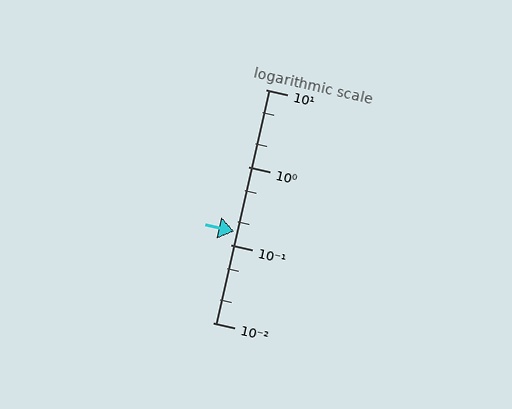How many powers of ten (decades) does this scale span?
The scale spans 3 decades, from 0.01 to 10.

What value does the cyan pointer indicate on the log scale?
The pointer indicates approximately 0.15.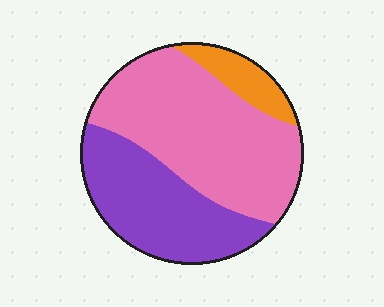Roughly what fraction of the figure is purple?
Purple covers around 35% of the figure.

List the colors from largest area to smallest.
From largest to smallest: pink, purple, orange.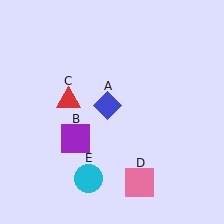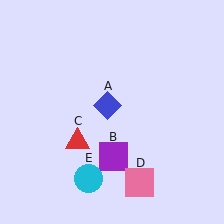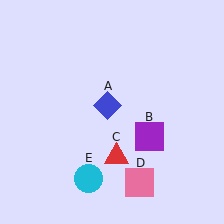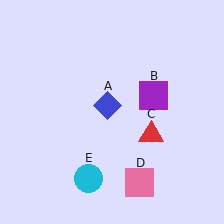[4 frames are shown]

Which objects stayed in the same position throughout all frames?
Blue diamond (object A) and pink square (object D) and cyan circle (object E) remained stationary.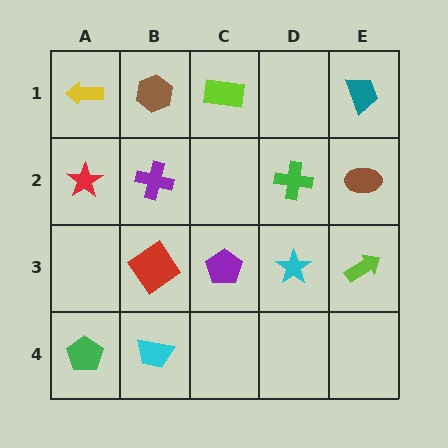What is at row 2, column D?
A green cross.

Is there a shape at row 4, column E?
No, that cell is empty.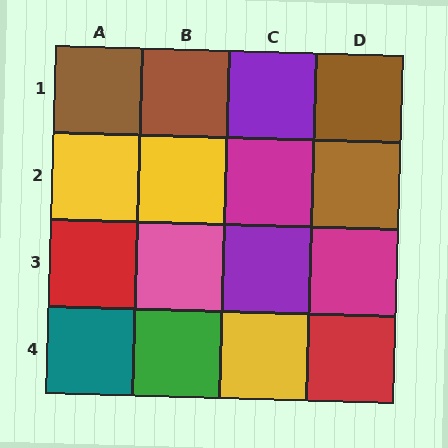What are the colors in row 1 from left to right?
Brown, brown, purple, brown.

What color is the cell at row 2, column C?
Magenta.